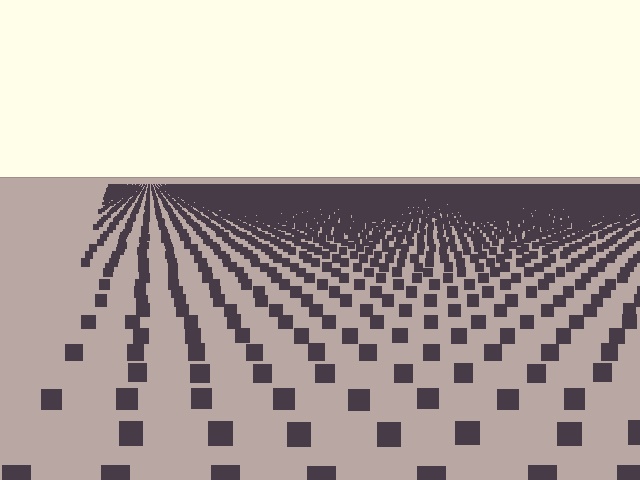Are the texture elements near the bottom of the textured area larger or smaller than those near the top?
Larger. Near the bottom, elements are closer to the viewer and appear at a bigger on-screen size.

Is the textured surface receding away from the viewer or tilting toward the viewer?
The surface is receding away from the viewer. Texture elements get smaller and denser toward the top.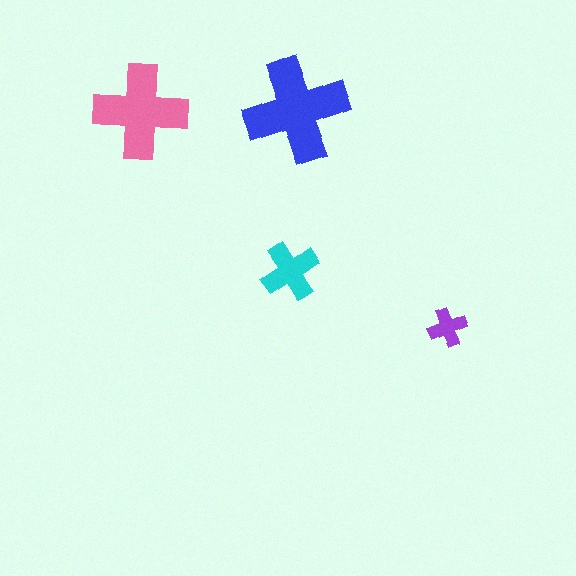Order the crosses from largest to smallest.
the blue one, the pink one, the cyan one, the purple one.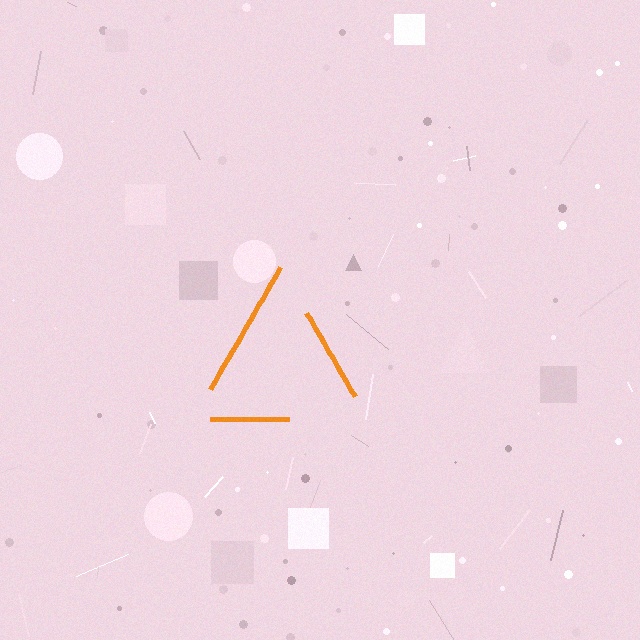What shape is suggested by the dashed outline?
The dashed outline suggests a triangle.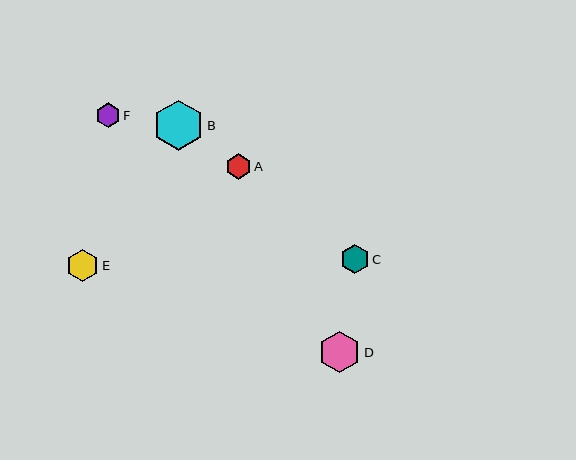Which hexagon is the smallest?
Hexagon F is the smallest with a size of approximately 24 pixels.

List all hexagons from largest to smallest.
From largest to smallest: B, D, E, C, A, F.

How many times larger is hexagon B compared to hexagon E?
Hexagon B is approximately 1.6 times the size of hexagon E.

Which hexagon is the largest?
Hexagon B is the largest with a size of approximately 50 pixels.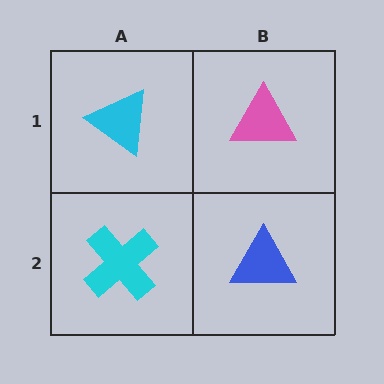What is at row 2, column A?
A cyan cross.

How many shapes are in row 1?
2 shapes.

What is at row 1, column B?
A pink triangle.